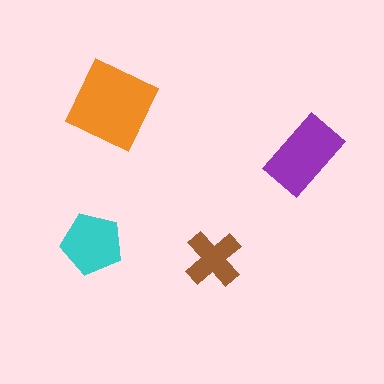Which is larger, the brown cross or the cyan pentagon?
The cyan pentagon.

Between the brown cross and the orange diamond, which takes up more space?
The orange diamond.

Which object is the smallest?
The brown cross.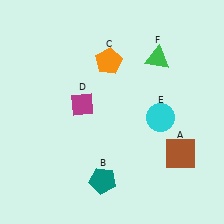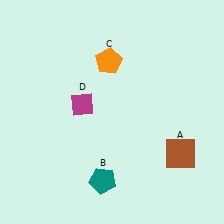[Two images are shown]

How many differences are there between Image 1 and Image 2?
There are 2 differences between the two images.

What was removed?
The green triangle (F), the cyan circle (E) were removed in Image 2.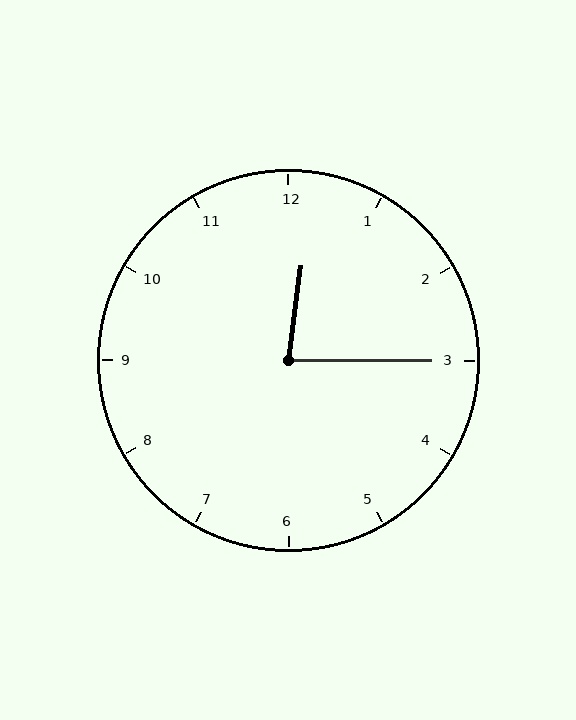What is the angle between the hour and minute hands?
Approximately 82 degrees.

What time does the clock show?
12:15.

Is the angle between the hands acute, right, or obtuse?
It is acute.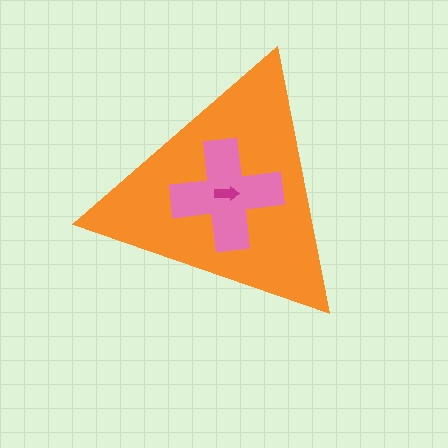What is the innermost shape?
The magenta arrow.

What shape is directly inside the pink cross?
The magenta arrow.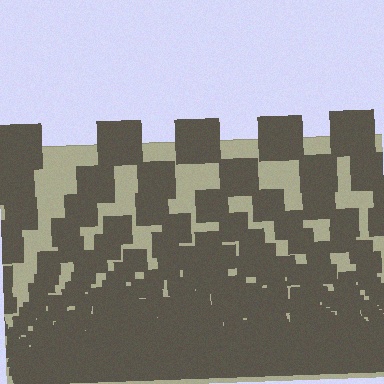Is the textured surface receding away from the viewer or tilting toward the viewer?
The surface appears to tilt toward the viewer. Texture elements get larger and sparser toward the top.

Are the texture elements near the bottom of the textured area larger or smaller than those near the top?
Smaller. The gradient is inverted — elements near the bottom are smaller and denser.